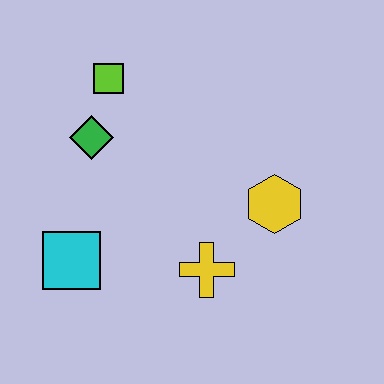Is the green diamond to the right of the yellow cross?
No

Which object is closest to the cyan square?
The green diamond is closest to the cyan square.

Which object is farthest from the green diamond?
The yellow hexagon is farthest from the green diamond.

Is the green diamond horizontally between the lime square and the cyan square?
Yes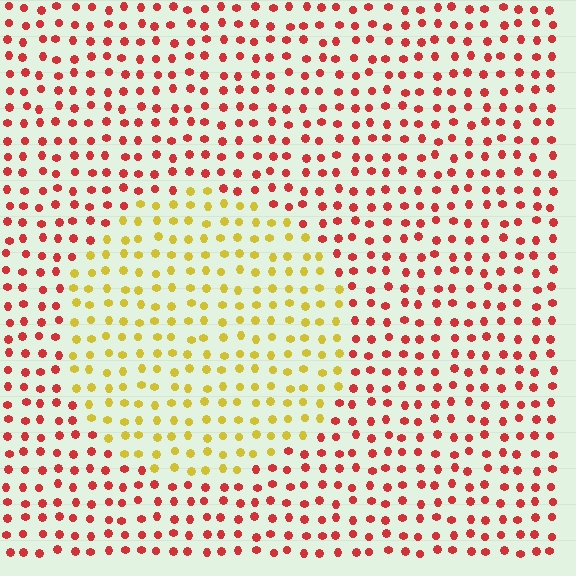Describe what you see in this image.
The image is filled with small red elements in a uniform arrangement. A circle-shaped region is visible where the elements are tinted to a slightly different hue, forming a subtle color boundary.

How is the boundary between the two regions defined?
The boundary is defined purely by a slight shift in hue (about 57 degrees). Spacing, size, and orientation are identical on both sides.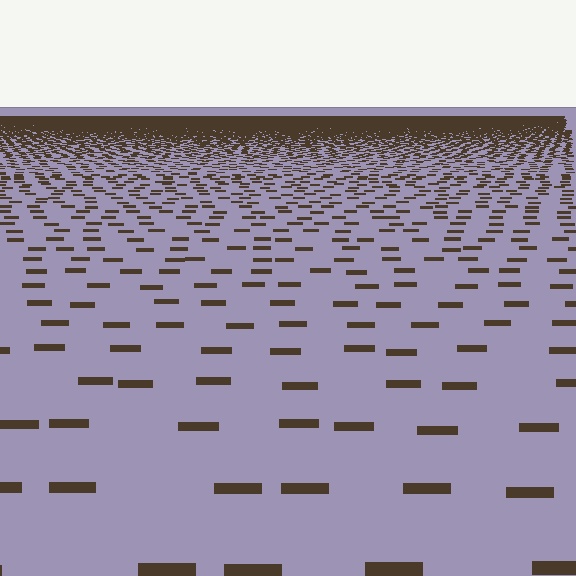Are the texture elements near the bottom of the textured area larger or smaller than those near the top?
Larger. Near the bottom, elements are closer to the viewer and appear at a bigger on-screen size.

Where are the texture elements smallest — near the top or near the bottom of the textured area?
Near the top.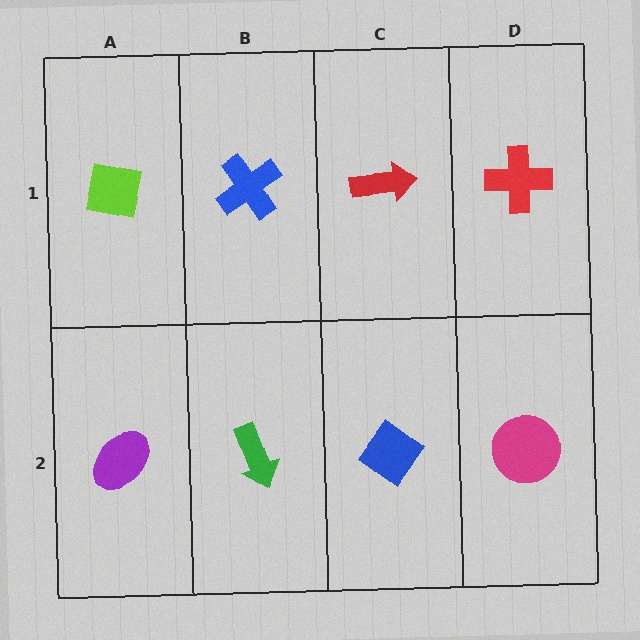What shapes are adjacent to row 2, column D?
A red cross (row 1, column D), a blue diamond (row 2, column C).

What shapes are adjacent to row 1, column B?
A green arrow (row 2, column B), a lime square (row 1, column A), a red arrow (row 1, column C).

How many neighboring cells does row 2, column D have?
2.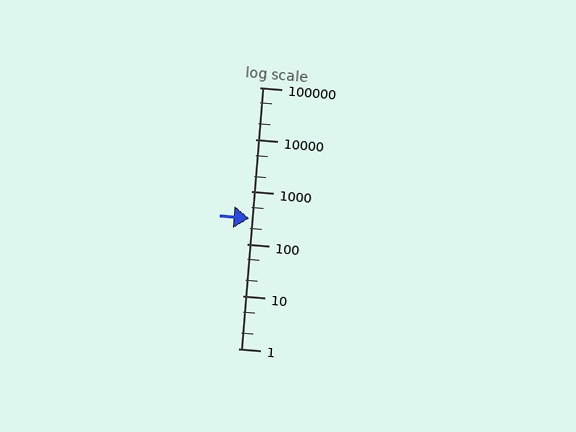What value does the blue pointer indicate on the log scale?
The pointer indicates approximately 310.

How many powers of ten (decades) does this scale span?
The scale spans 5 decades, from 1 to 100000.